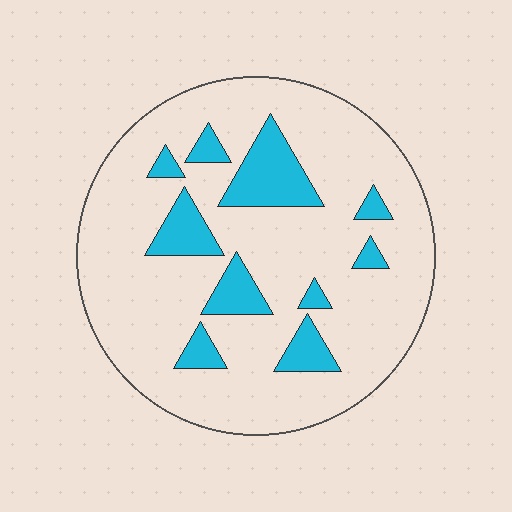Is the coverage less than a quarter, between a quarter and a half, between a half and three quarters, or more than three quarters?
Less than a quarter.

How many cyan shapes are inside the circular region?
10.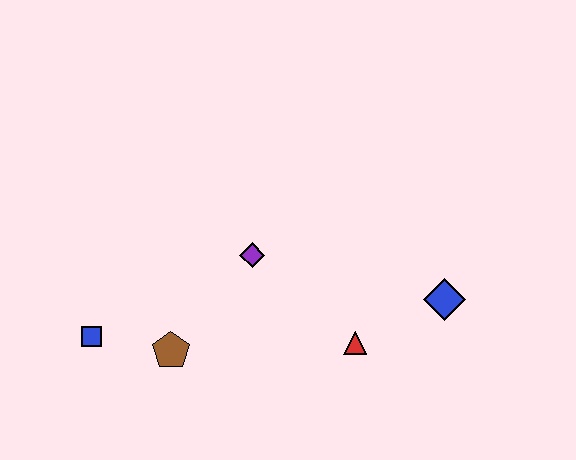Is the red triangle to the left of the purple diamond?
No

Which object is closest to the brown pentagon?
The blue square is closest to the brown pentagon.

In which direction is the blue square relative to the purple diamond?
The blue square is to the left of the purple diamond.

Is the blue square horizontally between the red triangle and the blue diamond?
No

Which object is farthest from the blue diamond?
The blue square is farthest from the blue diamond.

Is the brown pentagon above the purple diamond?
No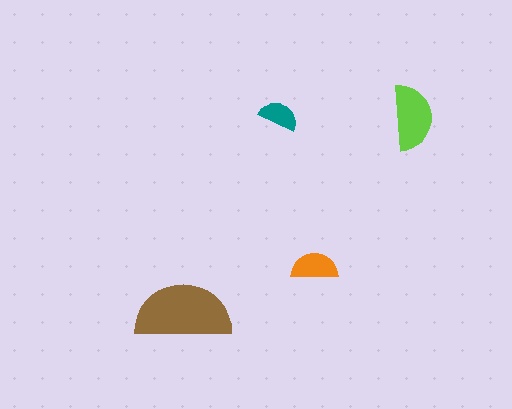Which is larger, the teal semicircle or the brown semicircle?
The brown one.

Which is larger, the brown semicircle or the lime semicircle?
The brown one.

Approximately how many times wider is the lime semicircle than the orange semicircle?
About 1.5 times wider.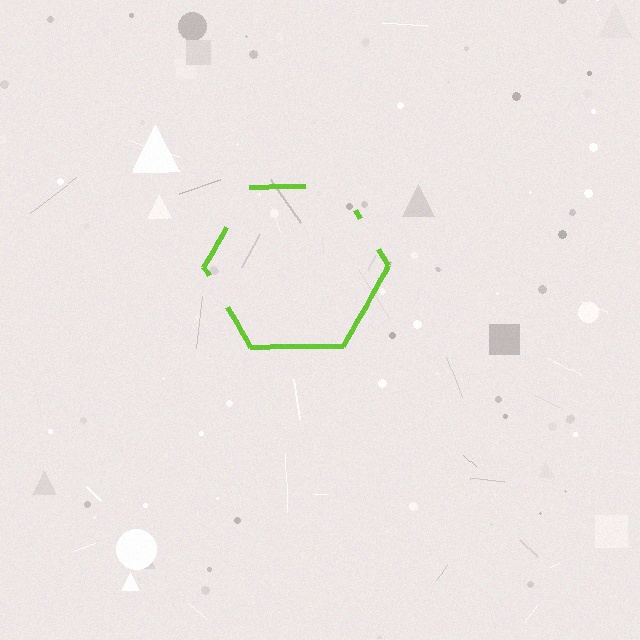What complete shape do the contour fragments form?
The contour fragments form a hexagon.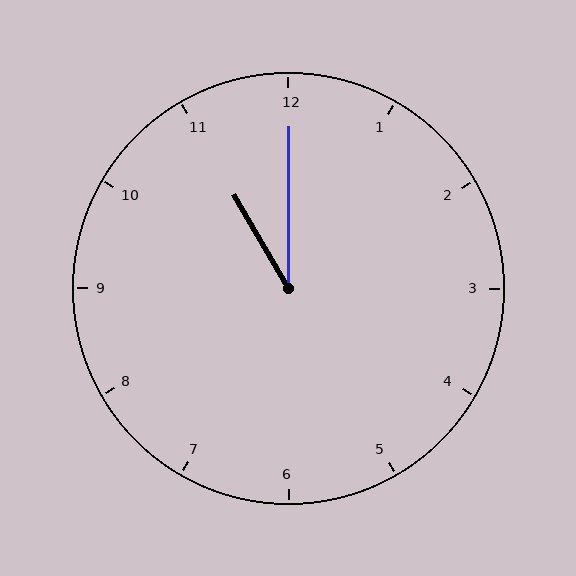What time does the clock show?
11:00.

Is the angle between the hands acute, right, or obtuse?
It is acute.